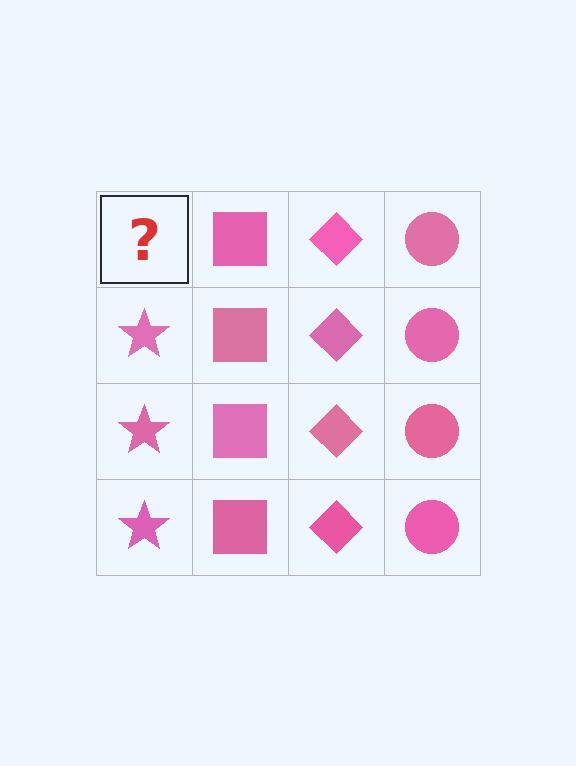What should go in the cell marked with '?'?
The missing cell should contain a pink star.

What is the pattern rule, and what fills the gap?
The rule is that each column has a consistent shape. The gap should be filled with a pink star.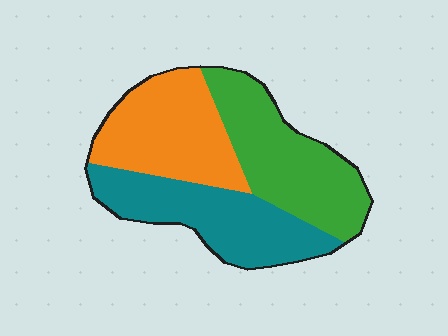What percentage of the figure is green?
Green takes up between a third and a half of the figure.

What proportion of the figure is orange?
Orange covers 32% of the figure.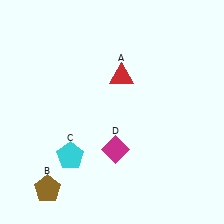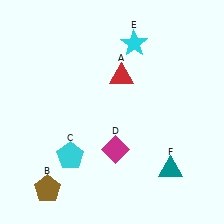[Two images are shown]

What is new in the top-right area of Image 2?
A cyan star (E) was added in the top-right area of Image 2.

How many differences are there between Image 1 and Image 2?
There are 2 differences between the two images.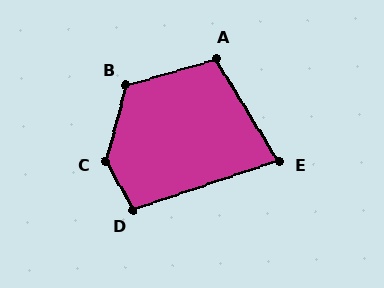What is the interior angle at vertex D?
Approximately 101 degrees (obtuse).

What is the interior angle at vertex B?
Approximately 121 degrees (obtuse).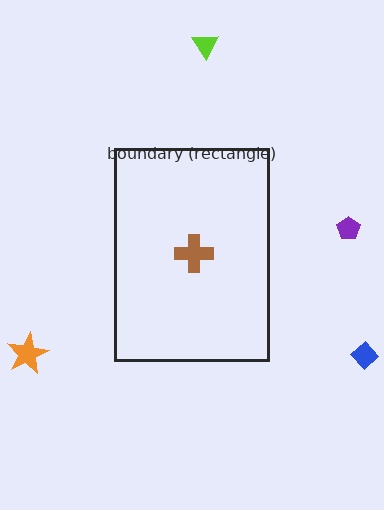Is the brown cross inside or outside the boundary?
Inside.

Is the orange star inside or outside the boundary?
Outside.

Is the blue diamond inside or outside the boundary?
Outside.